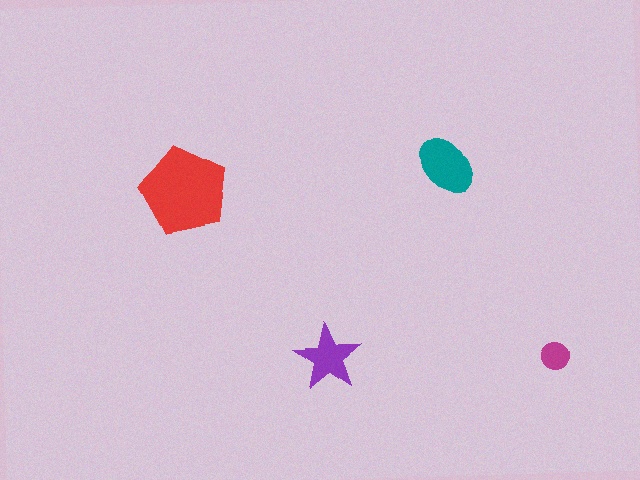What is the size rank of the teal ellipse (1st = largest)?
2nd.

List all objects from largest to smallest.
The red pentagon, the teal ellipse, the purple star, the magenta circle.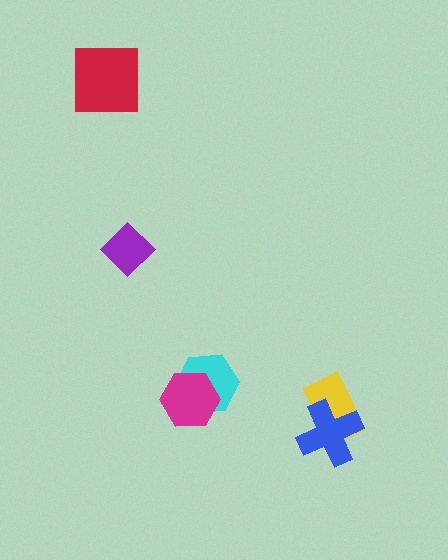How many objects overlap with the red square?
0 objects overlap with the red square.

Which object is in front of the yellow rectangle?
The blue cross is in front of the yellow rectangle.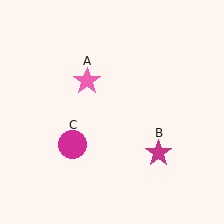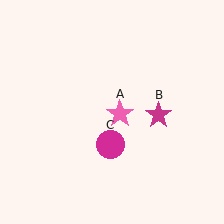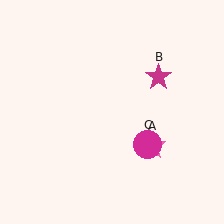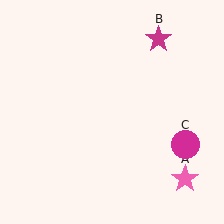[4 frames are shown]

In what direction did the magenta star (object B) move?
The magenta star (object B) moved up.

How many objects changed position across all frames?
3 objects changed position: pink star (object A), magenta star (object B), magenta circle (object C).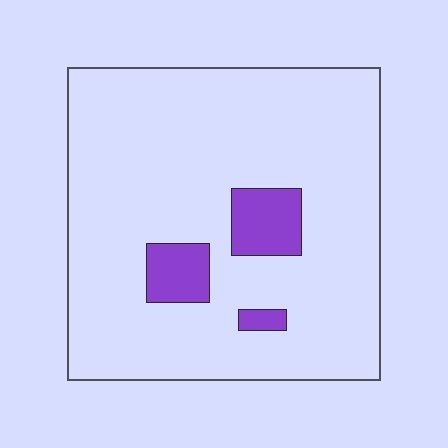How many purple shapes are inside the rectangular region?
3.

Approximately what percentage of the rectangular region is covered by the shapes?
Approximately 10%.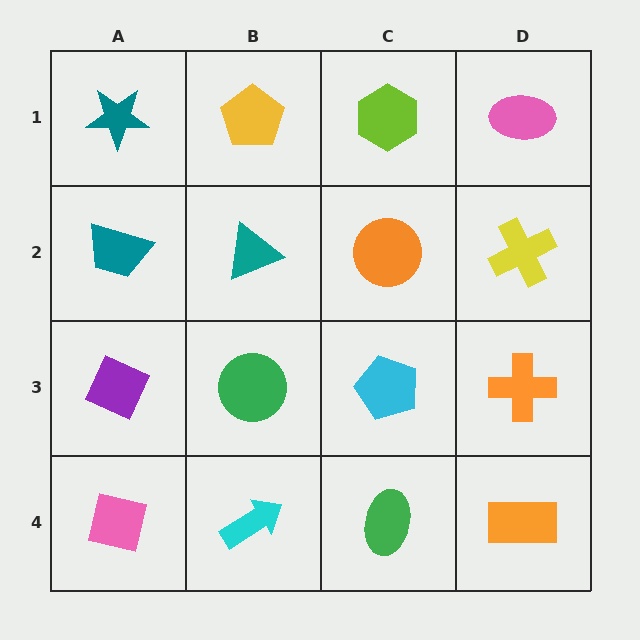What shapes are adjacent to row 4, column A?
A purple diamond (row 3, column A), a cyan arrow (row 4, column B).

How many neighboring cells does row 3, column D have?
3.